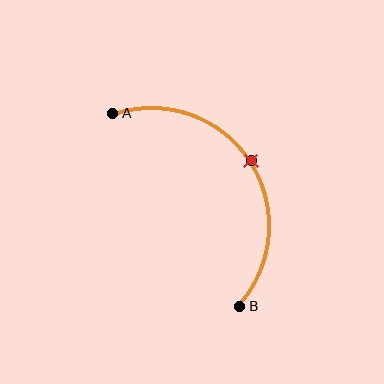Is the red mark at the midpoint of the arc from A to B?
Yes. The red mark lies on the arc at equal arc-length from both A and B — it is the arc midpoint.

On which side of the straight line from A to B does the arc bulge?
The arc bulges to the right of the straight line connecting A and B.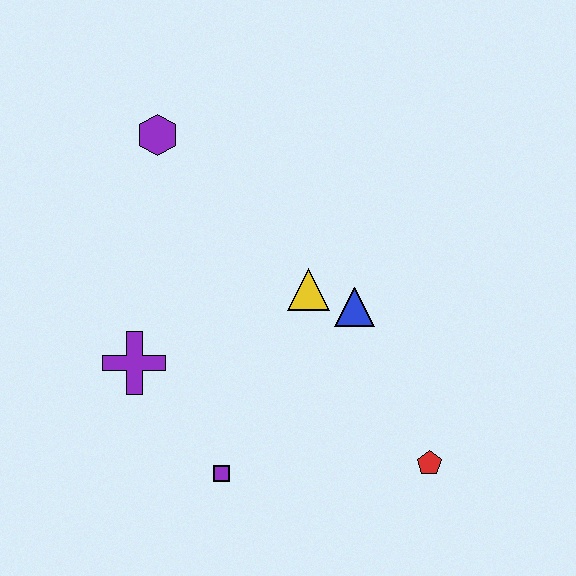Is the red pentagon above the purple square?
Yes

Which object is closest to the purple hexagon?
The yellow triangle is closest to the purple hexagon.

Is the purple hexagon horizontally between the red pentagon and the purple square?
No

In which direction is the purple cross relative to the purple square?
The purple cross is above the purple square.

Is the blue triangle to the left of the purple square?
No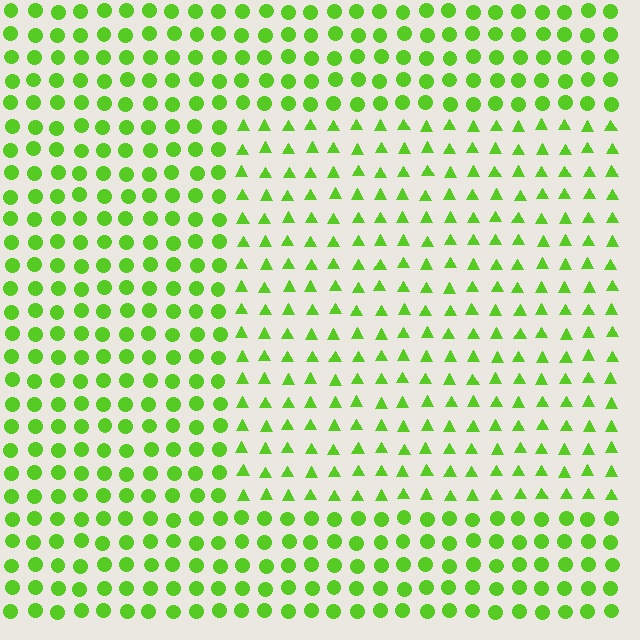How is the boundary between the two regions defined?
The boundary is defined by a change in element shape: triangles inside vs. circles outside. All elements share the same color and spacing.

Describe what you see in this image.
The image is filled with small lime elements arranged in a uniform grid. A rectangle-shaped region contains triangles, while the surrounding area contains circles. The boundary is defined purely by the change in element shape.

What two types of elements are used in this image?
The image uses triangles inside the rectangle region and circles outside it.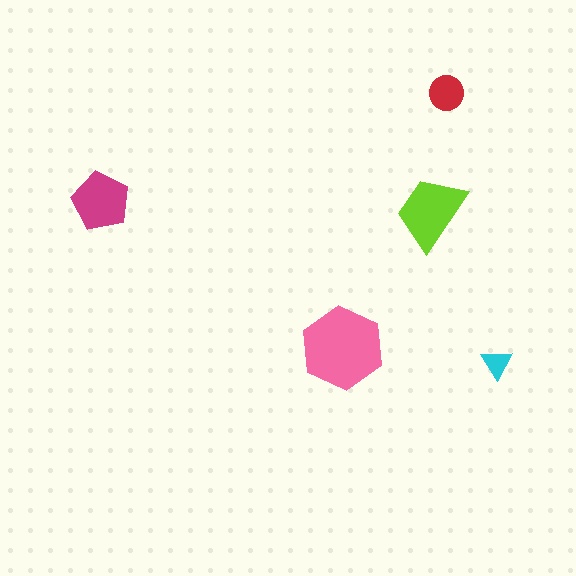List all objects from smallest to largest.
The cyan triangle, the red circle, the magenta pentagon, the lime trapezoid, the pink hexagon.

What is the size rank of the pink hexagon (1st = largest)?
1st.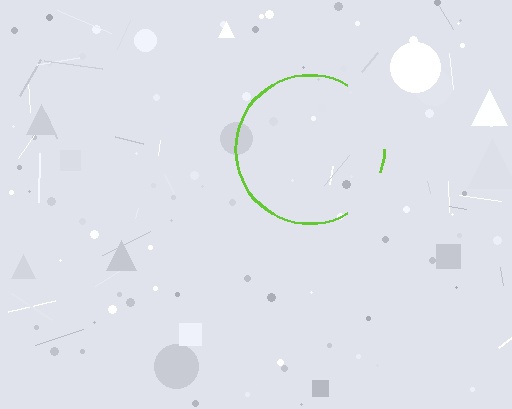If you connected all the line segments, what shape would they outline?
They would outline a circle.